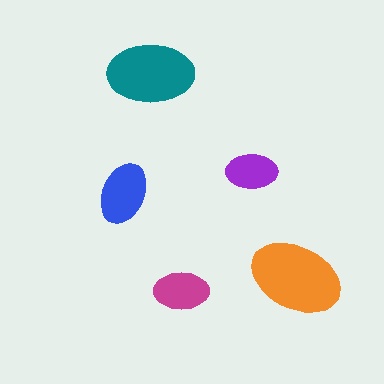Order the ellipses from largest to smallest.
the orange one, the teal one, the blue one, the magenta one, the purple one.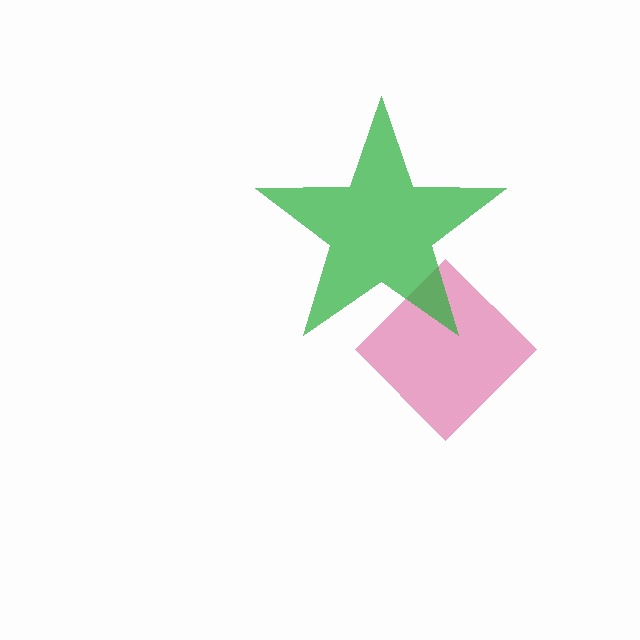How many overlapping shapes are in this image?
There are 2 overlapping shapes in the image.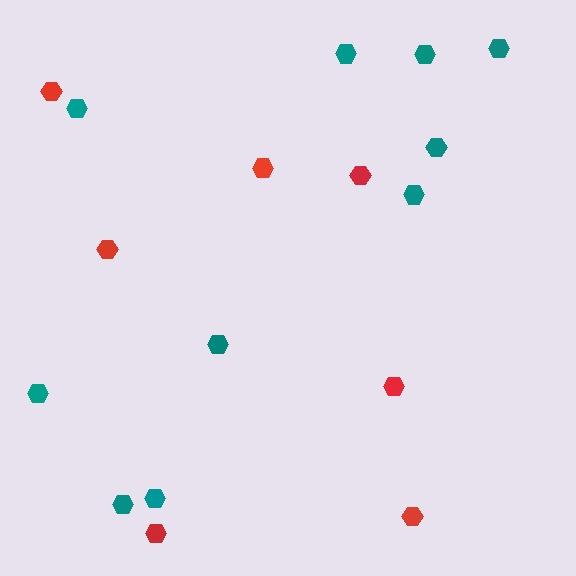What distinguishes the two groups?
There are 2 groups: one group of red hexagons (7) and one group of teal hexagons (10).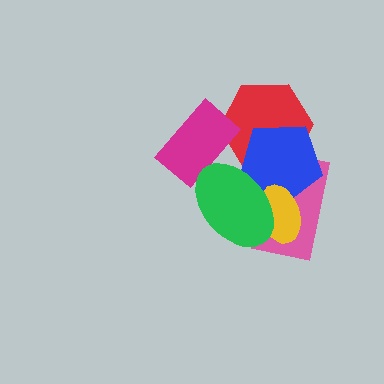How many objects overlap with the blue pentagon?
4 objects overlap with the blue pentagon.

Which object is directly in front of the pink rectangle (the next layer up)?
The red hexagon is directly in front of the pink rectangle.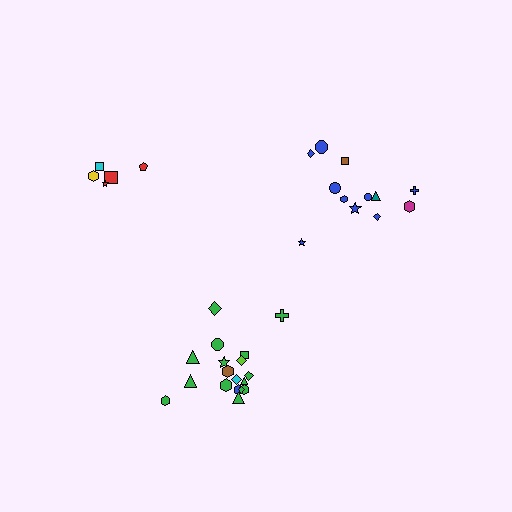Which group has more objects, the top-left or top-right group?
The top-right group.